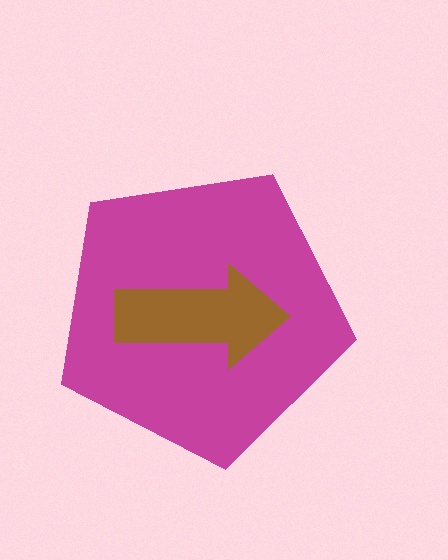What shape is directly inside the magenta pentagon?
The brown arrow.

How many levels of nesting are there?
2.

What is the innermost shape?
The brown arrow.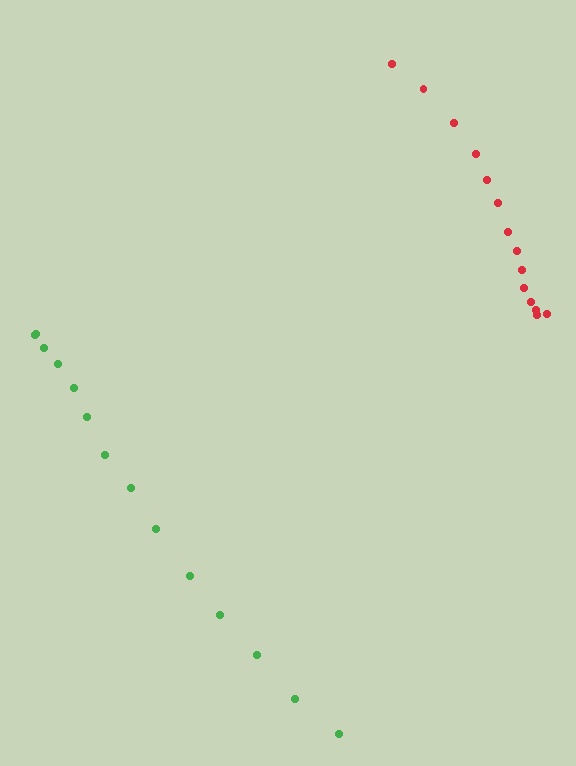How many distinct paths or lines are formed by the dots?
There are 2 distinct paths.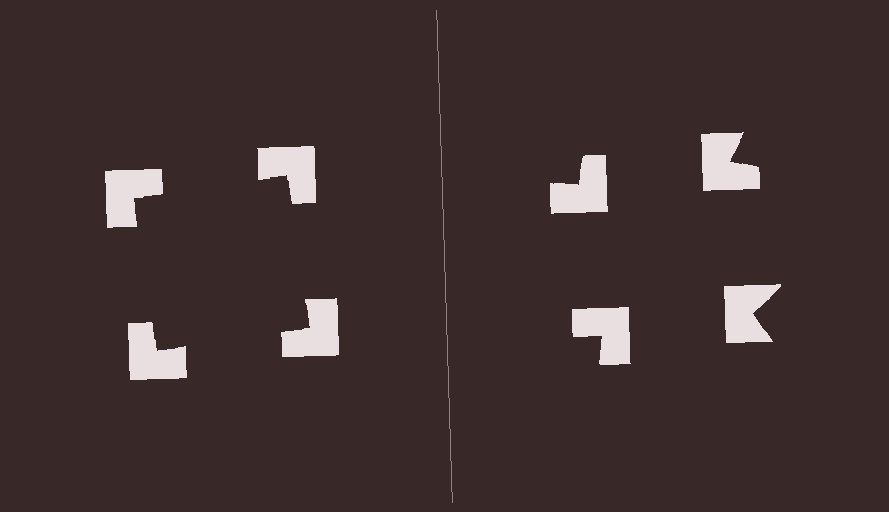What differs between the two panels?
The notched squares are positioned identically on both sides; only the wedge orientations differ. On the left they align to a square; on the right they are misaligned.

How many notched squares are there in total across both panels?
8 — 4 on each side.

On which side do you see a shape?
An illusory square appears on the left side. On the right side the wedge cuts are rotated, so no coherent shape forms.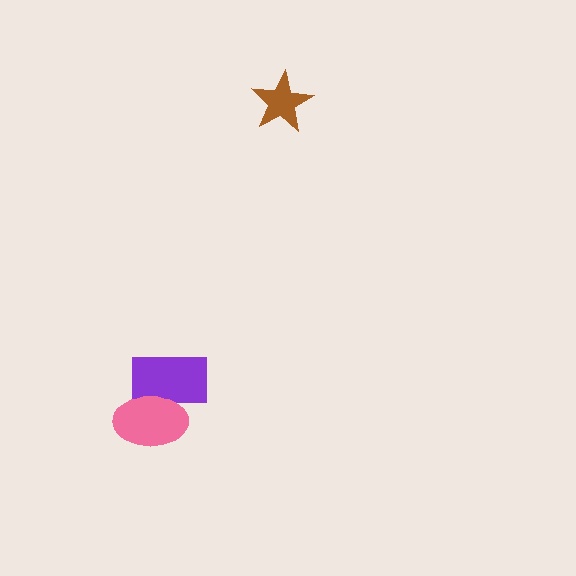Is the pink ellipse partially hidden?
No, no other shape covers it.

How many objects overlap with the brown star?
0 objects overlap with the brown star.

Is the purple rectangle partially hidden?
Yes, it is partially covered by another shape.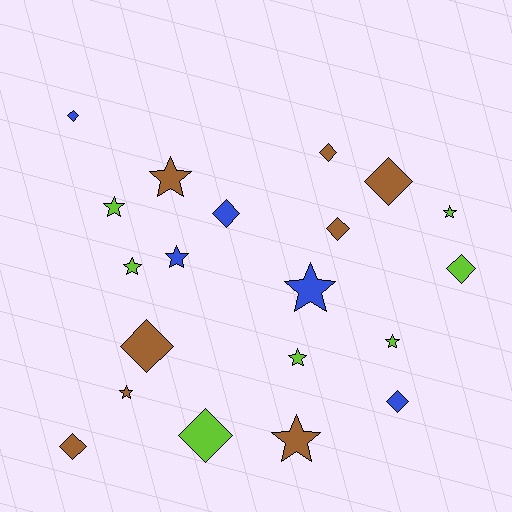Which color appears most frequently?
Brown, with 8 objects.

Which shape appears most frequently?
Diamond, with 10 objects.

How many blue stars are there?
There are 2 blue stars.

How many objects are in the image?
There are 20 objects.